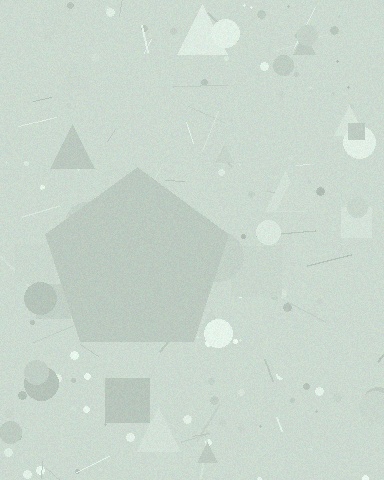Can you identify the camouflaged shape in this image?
The camouflaged shape is a pentagon.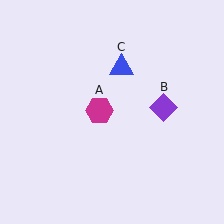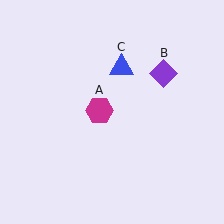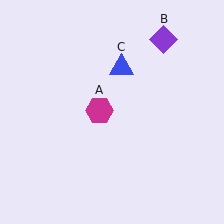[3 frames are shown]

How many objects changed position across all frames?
1 object changed position: purple diamond (object B).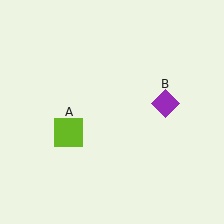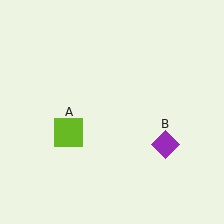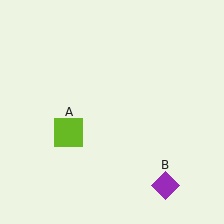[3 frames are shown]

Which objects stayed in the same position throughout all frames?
Lime square (object A) remained stationary.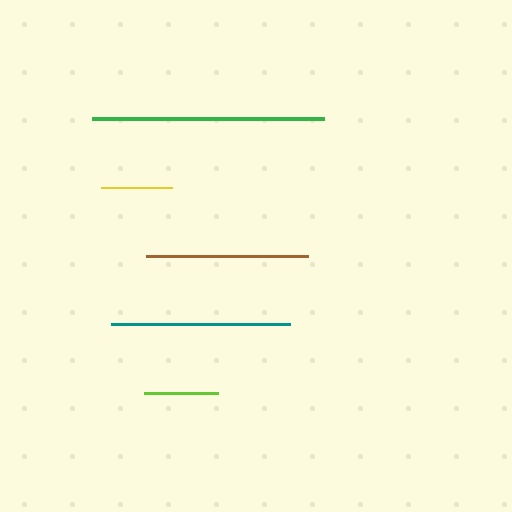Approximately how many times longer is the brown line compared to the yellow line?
The brown line is approximately 2.3 times the length of the yellow line.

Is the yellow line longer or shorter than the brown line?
The brown line is longer than the yellow line.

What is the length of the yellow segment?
The yellow segment is approximately 71 pixels long.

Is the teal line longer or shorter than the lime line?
The teal line is longer than the lime line.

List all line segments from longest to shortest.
From longest to shortest: green, teal, brown, lime, yellow.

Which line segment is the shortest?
The yellow line is the shortest at approximately 71 pixels.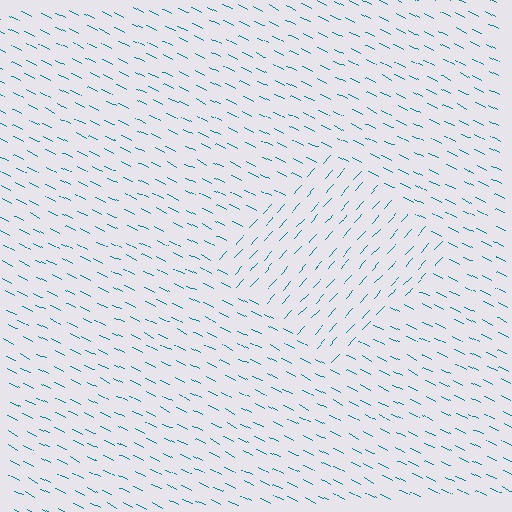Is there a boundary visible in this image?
Yes, there is a texture boundary formed by a change in line orientation.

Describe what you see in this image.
The image is filled with small teal line segments. A diamond region in the image has lines oriented differently from the surrounding lines, creating a visible texture boundary.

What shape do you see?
I see a diamond.